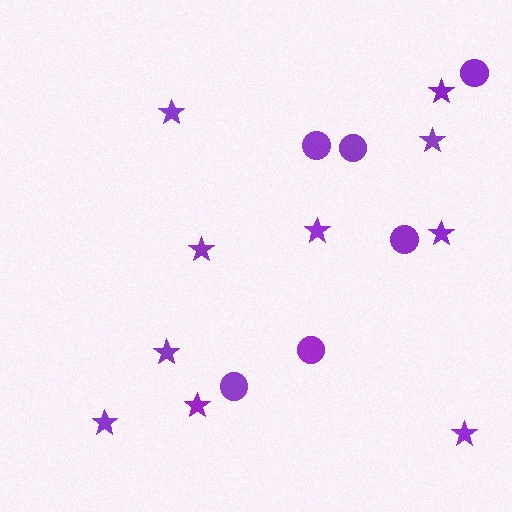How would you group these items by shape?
There are 2 groups: one group of circles (6) and one group of stars (10).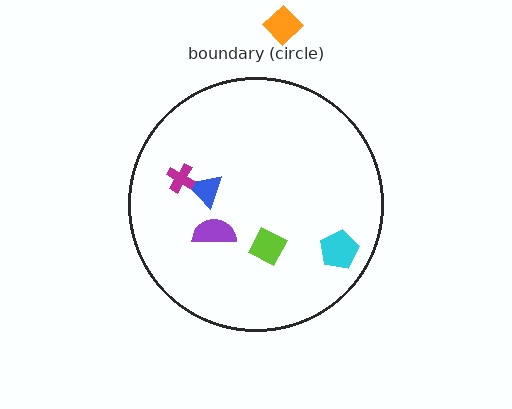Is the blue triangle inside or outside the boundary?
Inside.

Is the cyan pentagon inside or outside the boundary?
Inside.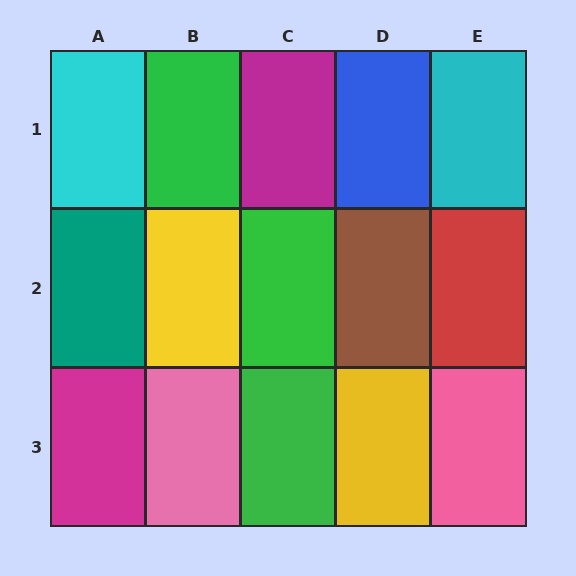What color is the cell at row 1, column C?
Magenta.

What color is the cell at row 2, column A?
Teal.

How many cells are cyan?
2 cells are cyan.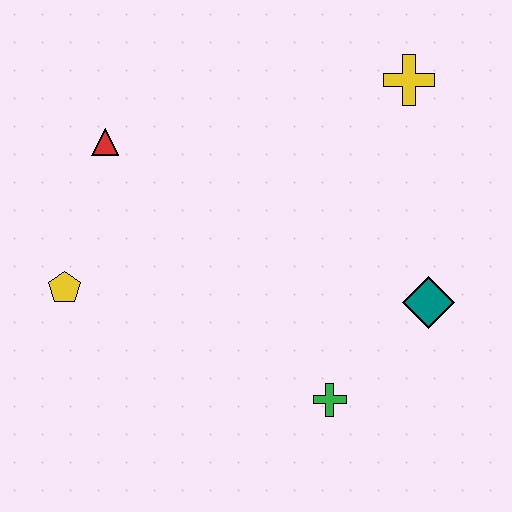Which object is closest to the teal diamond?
The green cross is closest to the teal diamond.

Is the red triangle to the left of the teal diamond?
Yes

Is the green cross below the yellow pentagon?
Yes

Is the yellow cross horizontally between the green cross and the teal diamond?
Yes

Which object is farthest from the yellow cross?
The yellow pentagon is farthest from the yellow cross.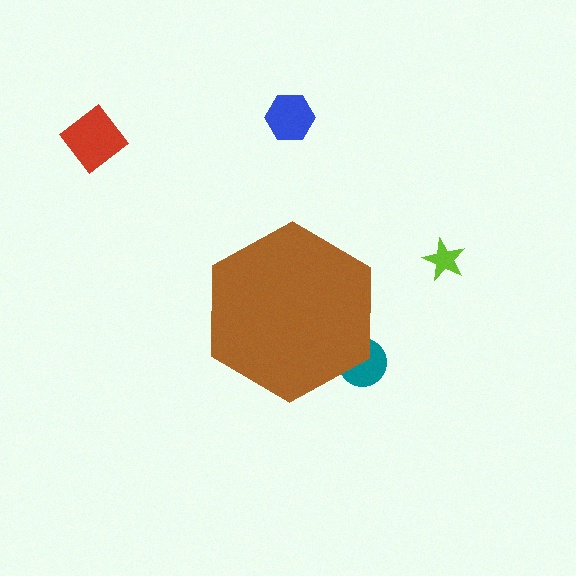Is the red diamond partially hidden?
No, the red diamond is fully visible.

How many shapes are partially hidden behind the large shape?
1 shape is partially hidden.